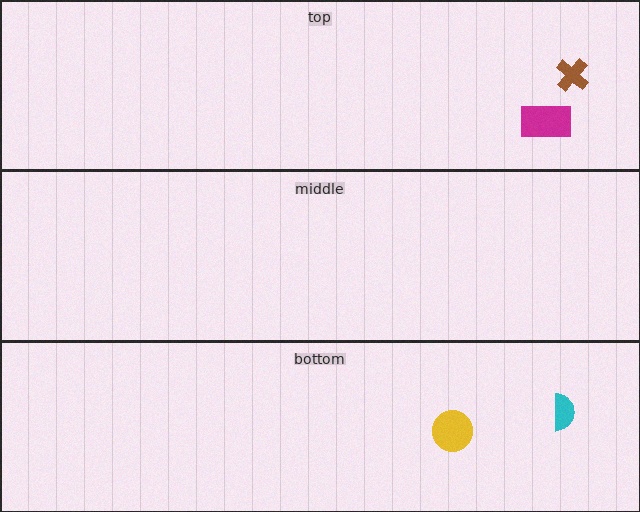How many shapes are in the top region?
2.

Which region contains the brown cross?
The top region.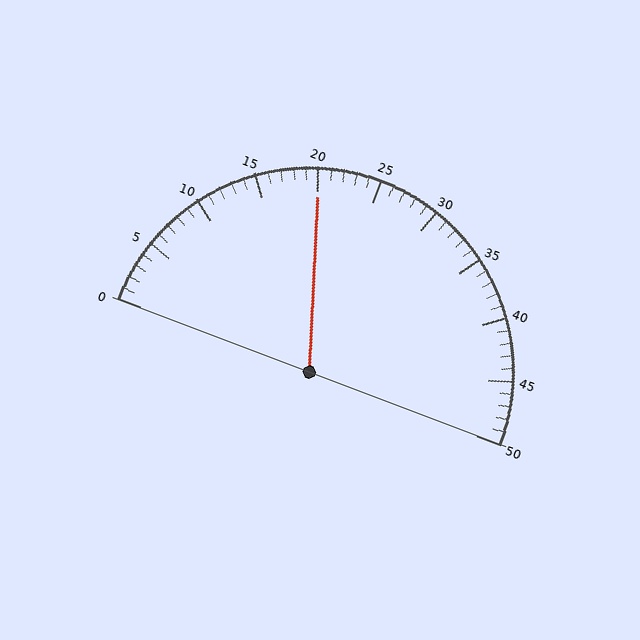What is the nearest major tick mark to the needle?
The nearest major tick mark is 20.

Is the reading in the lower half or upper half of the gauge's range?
The reading is in the lower half of the range (0 to 50).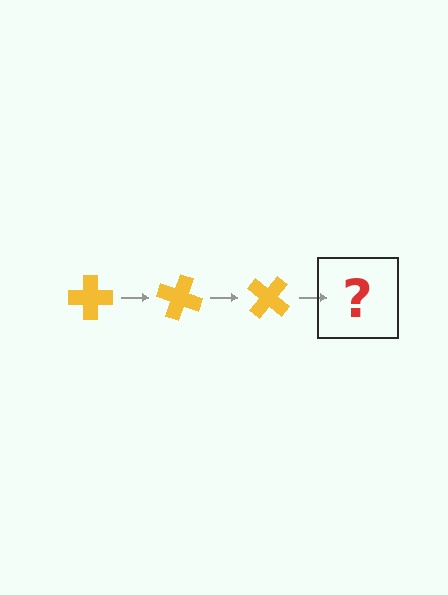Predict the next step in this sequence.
The next step is a yellow cross rotated 60 degrees.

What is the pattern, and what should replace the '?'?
The pattern is that the cross rotates 20 degrees each step. The '?' should be a yellow cross rotated 60 degrees.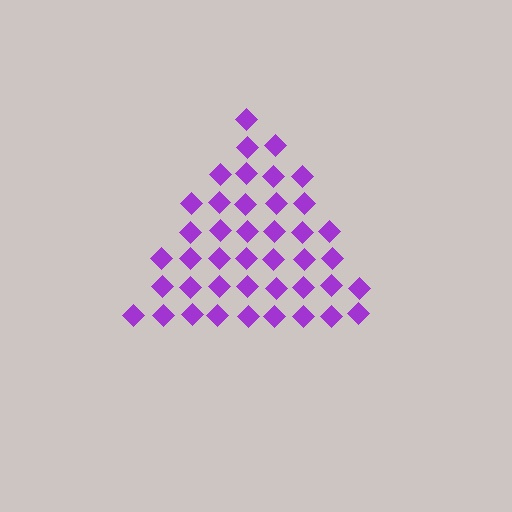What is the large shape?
The large shape is a triangle.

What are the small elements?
The small elements are diamonds.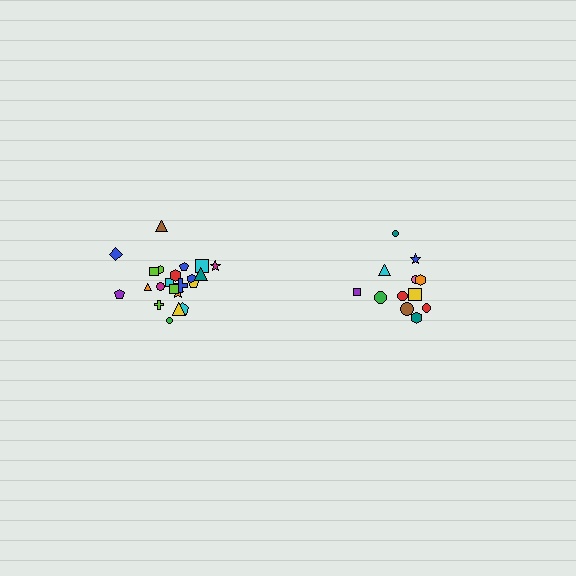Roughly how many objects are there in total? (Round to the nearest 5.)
Roughly 35 objects in total.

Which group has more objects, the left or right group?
The left group.